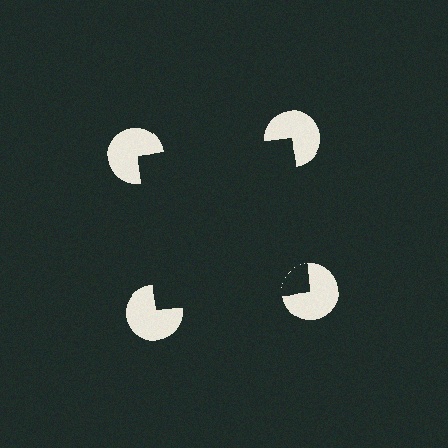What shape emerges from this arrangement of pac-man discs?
An illusory square — its edges are inferred from the aligned wedge cuts in the pac-man discs, not physically drawn.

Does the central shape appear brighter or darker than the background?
It typically appears slightly darker than the background, even though no actual brightness change is drawn.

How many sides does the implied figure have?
4 sides.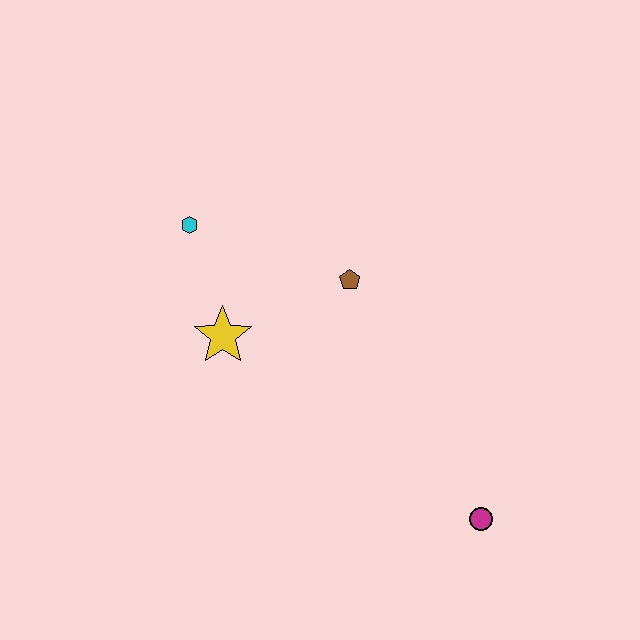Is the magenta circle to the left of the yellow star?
No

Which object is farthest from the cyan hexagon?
The magenta circle is farthest from the cyan hexagon.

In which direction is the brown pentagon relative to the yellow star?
The brown pentagon is to the right of the yellow star.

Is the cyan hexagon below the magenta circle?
No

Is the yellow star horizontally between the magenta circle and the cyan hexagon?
Yes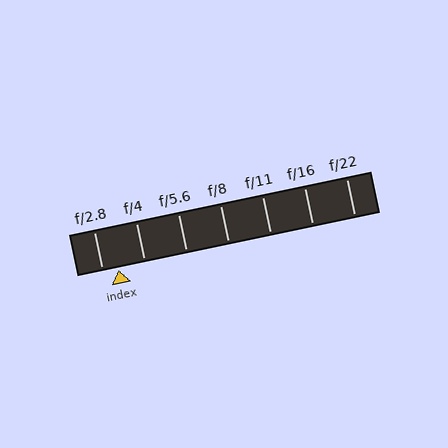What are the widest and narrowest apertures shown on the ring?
The widest aperture shown is f/2.8 and the narrowest is f/22.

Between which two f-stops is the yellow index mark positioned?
The index mark is between f/2.8 and f/4.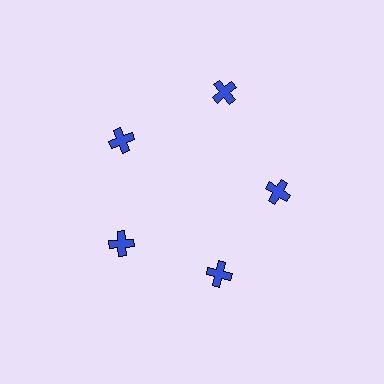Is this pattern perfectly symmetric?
No. The 5 blue crosses are arranged in a ring, but one element near the 1 o'clock position is pushed outward from the center, breaking the 5-fold rotational symmetry.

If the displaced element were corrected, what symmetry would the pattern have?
It would have 5-fold rotational symmetry — the pattern would map onto itself every 72 degrees.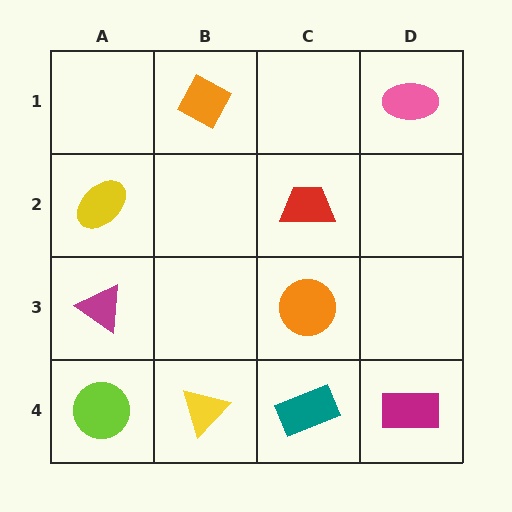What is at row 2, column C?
A red trapezoid.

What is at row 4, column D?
A magenta rectangle.